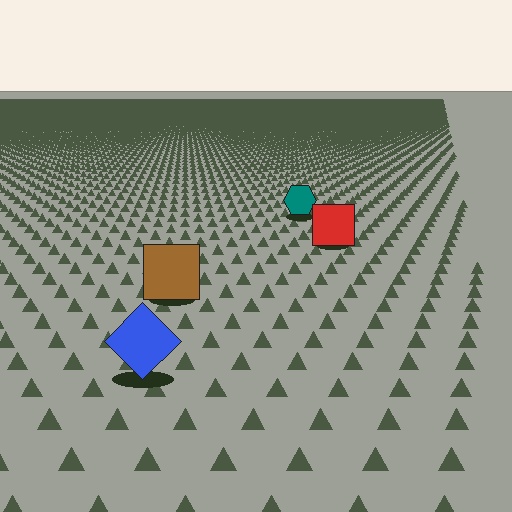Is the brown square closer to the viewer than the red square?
Yes. The brown square is closer — you can tell from the texture gradient: the ground texture is coarser near it.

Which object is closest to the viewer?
The blue diamond is closest. The texture marks near it are larger and more spread out.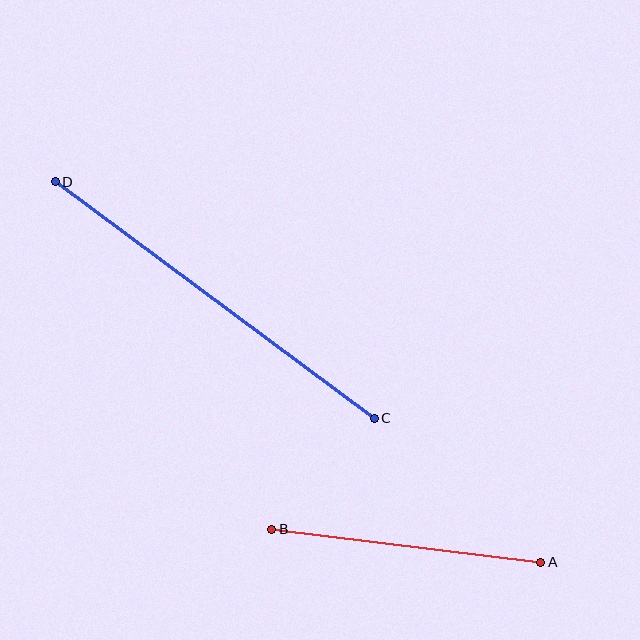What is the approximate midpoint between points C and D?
The midpoint is at approximately (215, 300) pixels.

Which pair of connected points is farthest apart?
Points C and D are farthest apart.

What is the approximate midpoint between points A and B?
The midpoint is at approximately (406, 546) pixels.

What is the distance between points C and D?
The distance is approximately 397 pixels.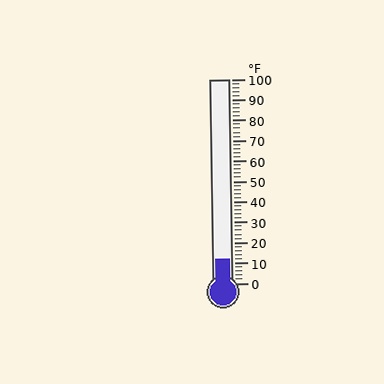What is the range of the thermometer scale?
The thermometer scale ranges from 0°F to 100°F.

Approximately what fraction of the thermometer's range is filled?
The thermometer is filled to approximately 10% of its range.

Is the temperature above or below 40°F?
The temperature is below 40°F.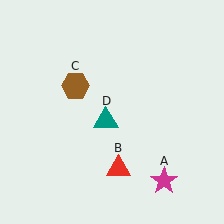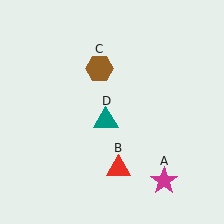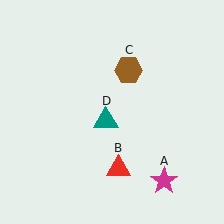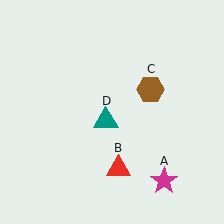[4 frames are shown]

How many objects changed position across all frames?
1 object changed position: brown hexagon (object C).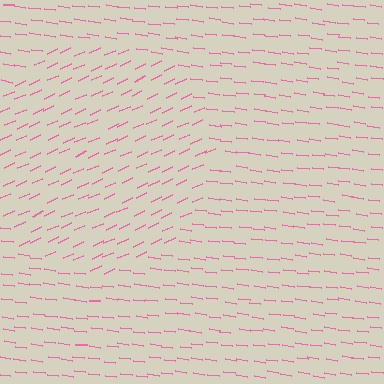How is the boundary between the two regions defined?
The boundary is defined purely by a change in line orientation (approximately 32 degrees difference). All lines are the same color and thickness.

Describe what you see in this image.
The image is filled with small pink line segments. A circle region in the image has lines oriented differently from the surrounding lines, creating a visible texture boundary.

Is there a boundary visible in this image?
Yes, there is a texture boundary formed by a change in line orientation.